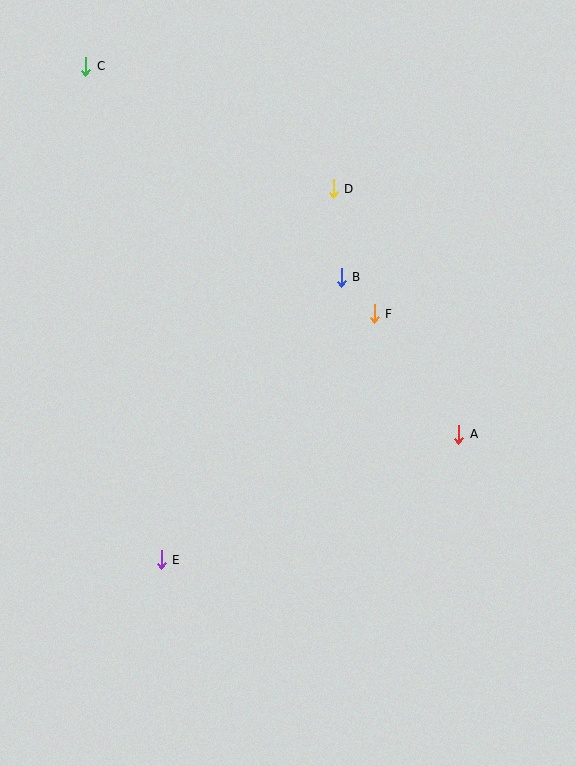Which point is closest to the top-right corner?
Point D is closest to the top-right corner.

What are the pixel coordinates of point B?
Point B is at (341, 278).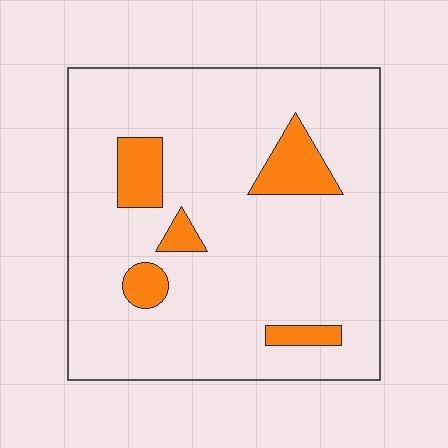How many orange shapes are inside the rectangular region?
5.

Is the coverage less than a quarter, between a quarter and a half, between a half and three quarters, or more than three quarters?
Less than a quarter.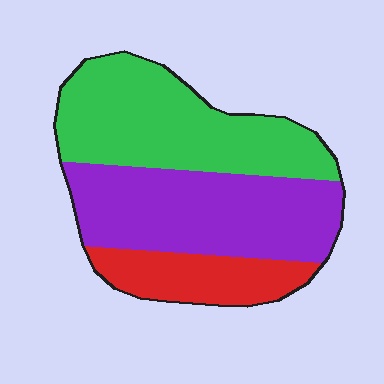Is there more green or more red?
Green.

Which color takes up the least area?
Red, at roughly 20%.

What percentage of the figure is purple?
Purple takes up about two fifths (2/5) of the figure.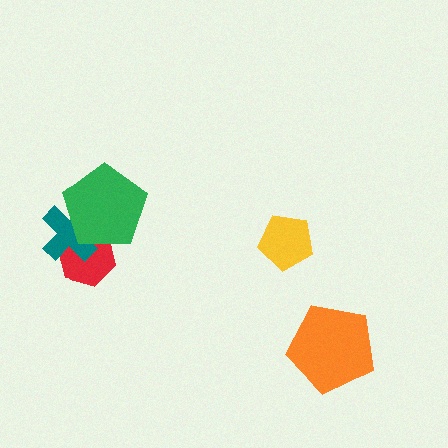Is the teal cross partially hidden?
Yes, it is partially covered by another shape.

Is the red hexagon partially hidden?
Yes, it is partially covered by another shape.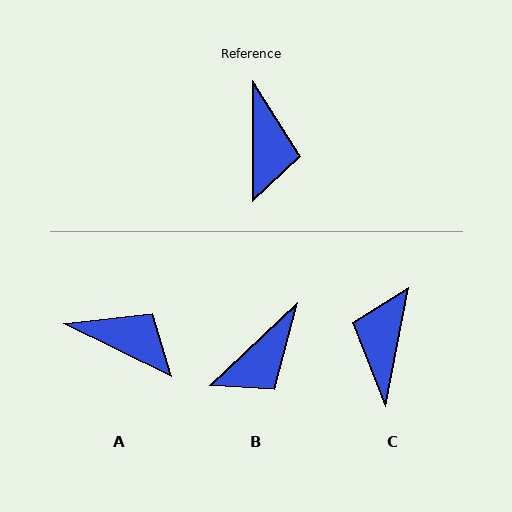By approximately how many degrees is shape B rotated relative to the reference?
Approximately 46 degrees clockwise.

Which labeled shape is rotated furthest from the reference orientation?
C, about 169 degrees away.